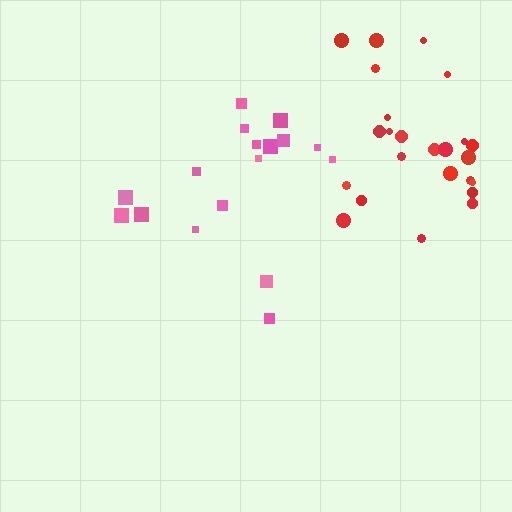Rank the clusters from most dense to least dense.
red, pink.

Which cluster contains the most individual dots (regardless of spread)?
Red (25).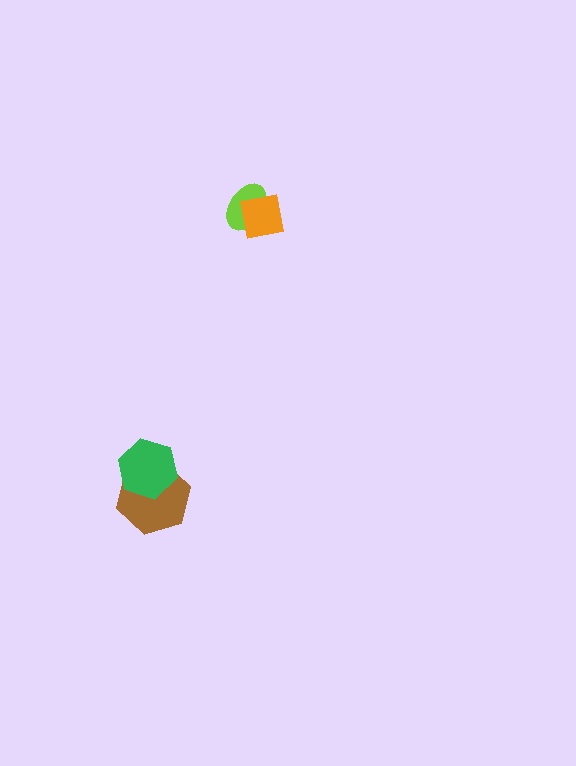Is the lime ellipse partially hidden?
Yes, it is partially covered by another shape.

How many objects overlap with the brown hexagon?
1 object overlaps with the brown hexagon.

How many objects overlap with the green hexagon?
1 object overlaps with the green hexagon.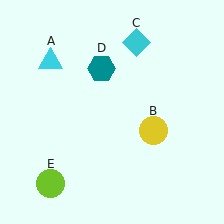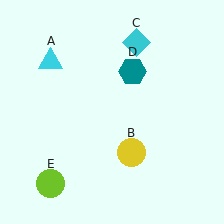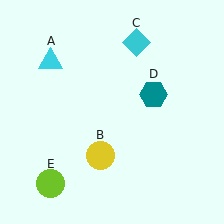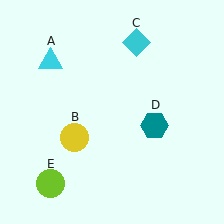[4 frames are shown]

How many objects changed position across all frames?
2 objects changed position: yellow circle (object B), teal hexagon (object D).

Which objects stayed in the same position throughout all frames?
Cyan triangle (object A) and cyan diamond (object C) and lime circle (object E) remained stationary.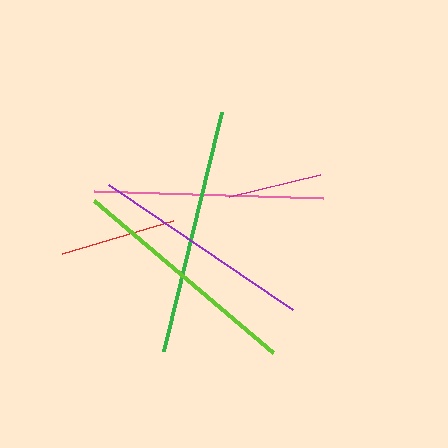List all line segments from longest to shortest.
From longest to shortest: green, lime, pink, purple, red, magenta.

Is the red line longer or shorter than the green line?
The green line is longer than the red line.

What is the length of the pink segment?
The pink segment is approximately 229 pixels long.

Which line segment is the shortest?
The magenta line is the shortest at approximately 93 pixels.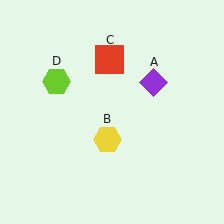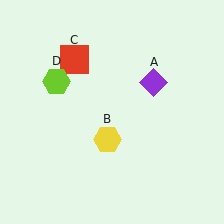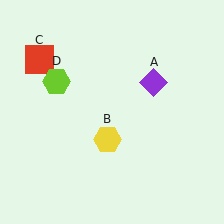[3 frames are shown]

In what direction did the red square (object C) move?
The red square (object C) moved left.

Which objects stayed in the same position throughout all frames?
Purple diamond (object A) and yellow hexagon (object B) and lime hexagon (object D) remained stationary.